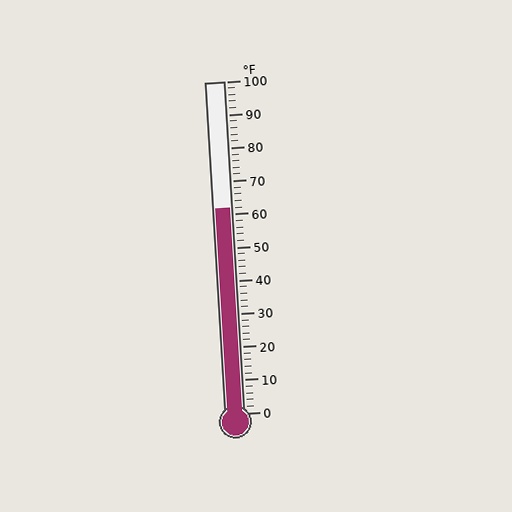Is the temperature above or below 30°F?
The temperature is above 30°F.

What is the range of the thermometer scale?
The thermometer scale ranges from 0°F to 100°F.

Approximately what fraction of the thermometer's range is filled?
The thermometer is filled to approximately 60% of its range.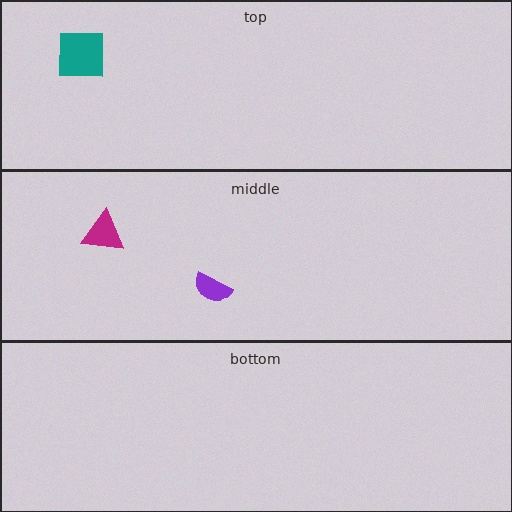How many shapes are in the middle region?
2.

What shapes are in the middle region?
The purple semicircle, the magenta triangle.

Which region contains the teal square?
The top region.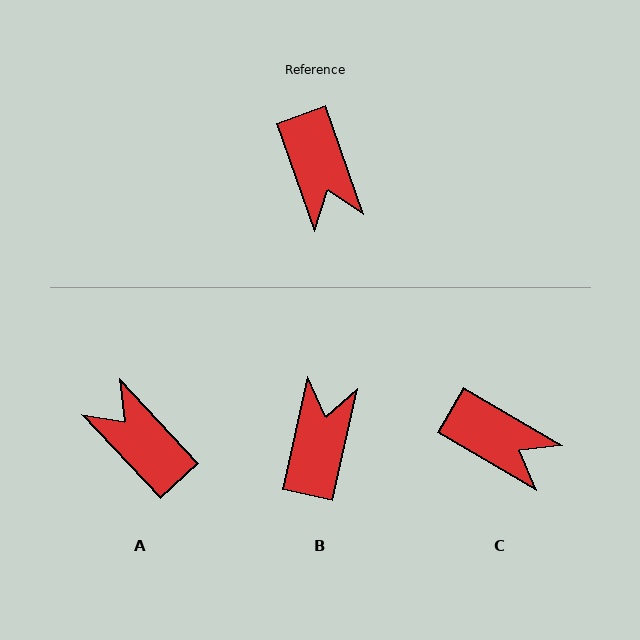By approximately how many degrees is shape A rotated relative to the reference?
Approximately 157 degrees clockwise.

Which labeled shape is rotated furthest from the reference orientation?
A, about 157 degrees away.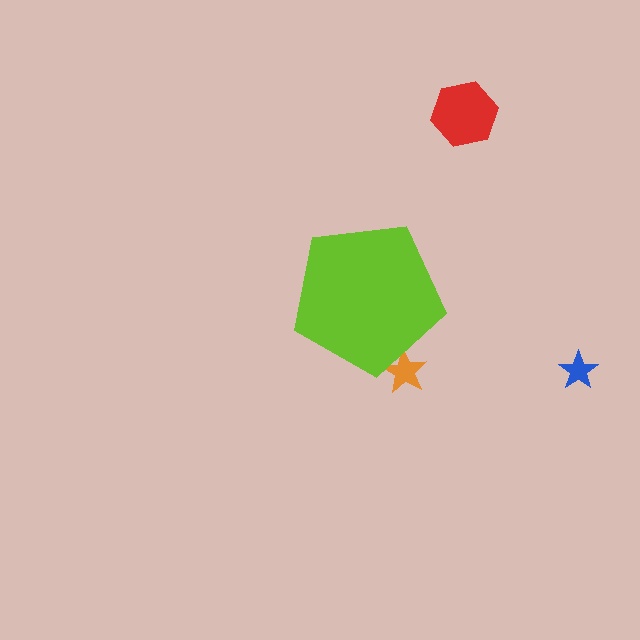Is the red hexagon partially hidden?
No, the red hexagon is fully visible.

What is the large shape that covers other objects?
A lime pentagon.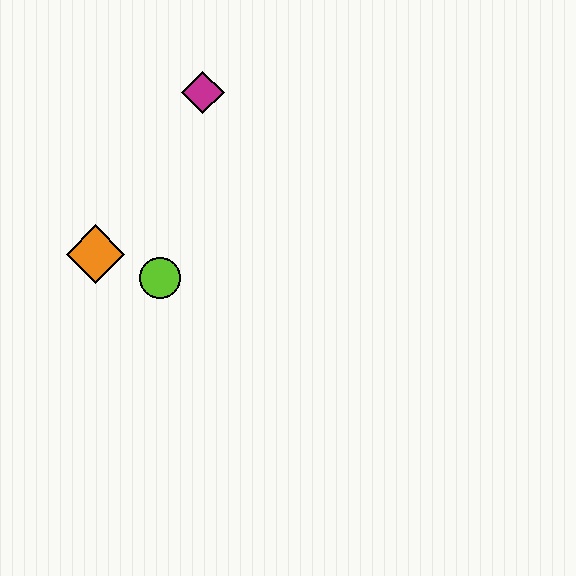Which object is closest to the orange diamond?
The lime circle is closest to the orange diamond.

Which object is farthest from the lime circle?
The magenta diamond is farthest from the lime circle.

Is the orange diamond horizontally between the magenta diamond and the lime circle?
No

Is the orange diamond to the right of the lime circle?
No